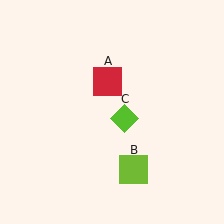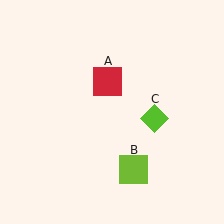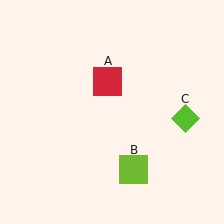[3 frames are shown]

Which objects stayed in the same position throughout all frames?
Red square (object A) and lime square (object B) remained stationary.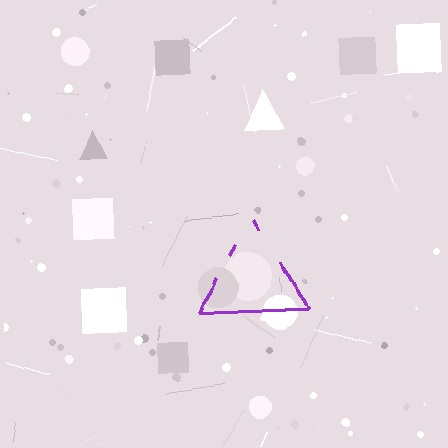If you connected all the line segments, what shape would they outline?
They would outline a triangle.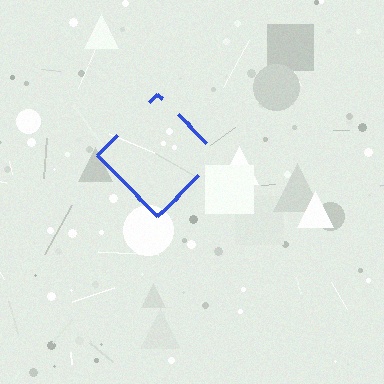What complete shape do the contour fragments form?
The contour fragments form a diamond.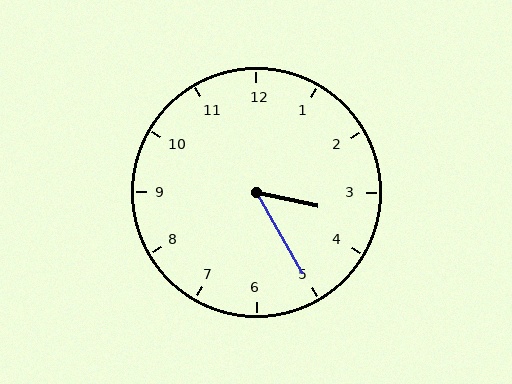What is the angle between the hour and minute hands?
Approximately 48 degrees.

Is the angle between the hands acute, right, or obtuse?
It is acute.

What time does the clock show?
3:25.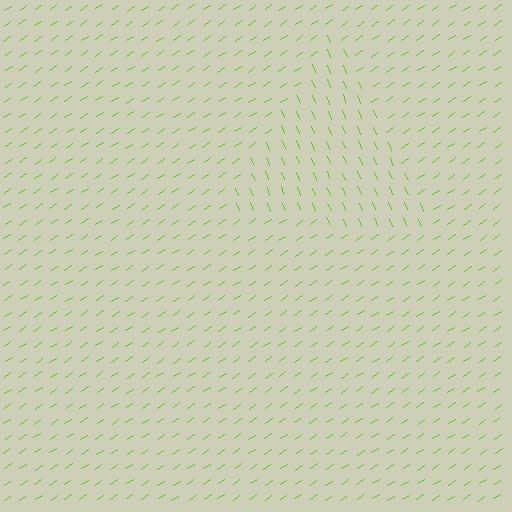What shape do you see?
I see a triangle.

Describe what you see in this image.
The image is filled with small lime line segments. A triangle region in the image has lines oriented differently from the surrounding lines, creating a visible texture boundary.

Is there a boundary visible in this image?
Yes, there is a texture boundary formed by a change in line orientation.